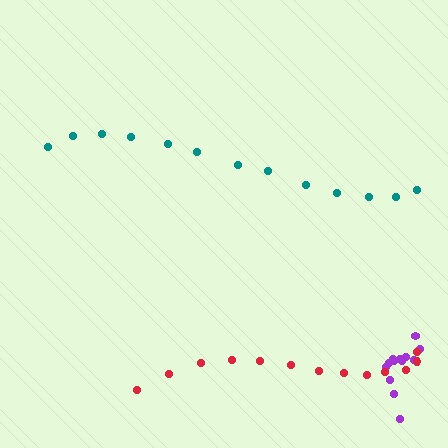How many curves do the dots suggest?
There are 3 distinct paths.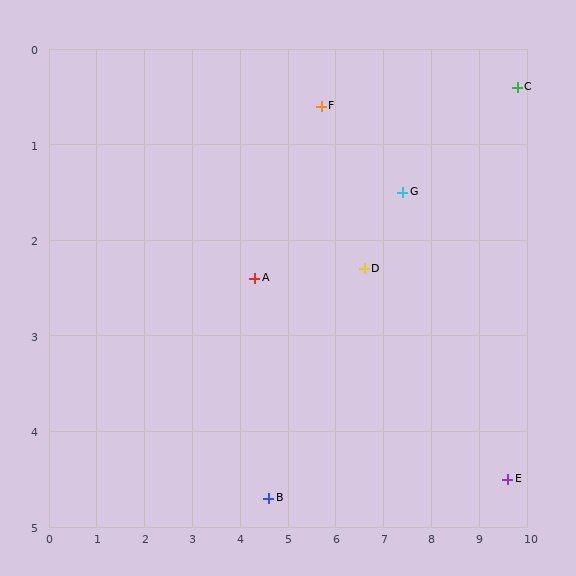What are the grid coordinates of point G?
Point G is at approximately (7.4, 1.5).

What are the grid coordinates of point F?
Point F is at approximately (5.7, 0.6).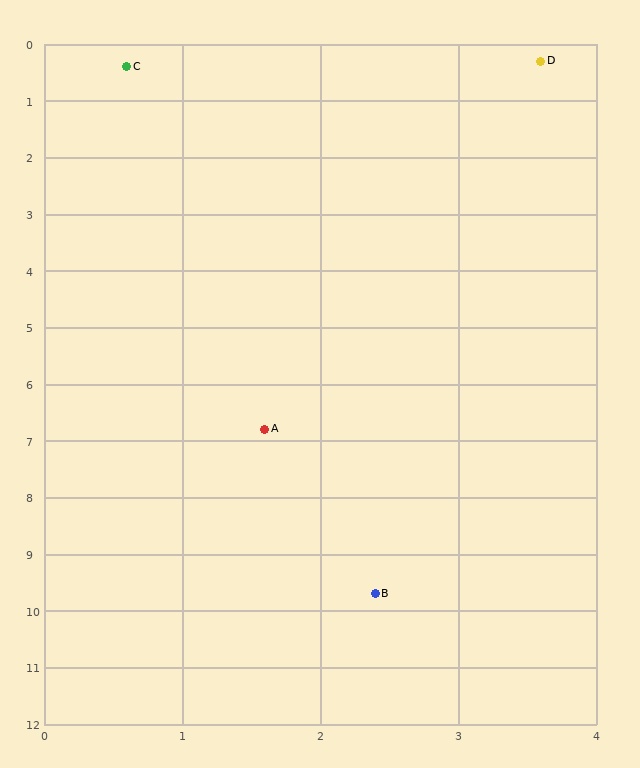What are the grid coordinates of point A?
Point A is at approximately (1.6, 6.8).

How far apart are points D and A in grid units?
Points D and A are about 6.8 grid units apart.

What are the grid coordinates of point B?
Point B is at approximately (2.4, 9.7).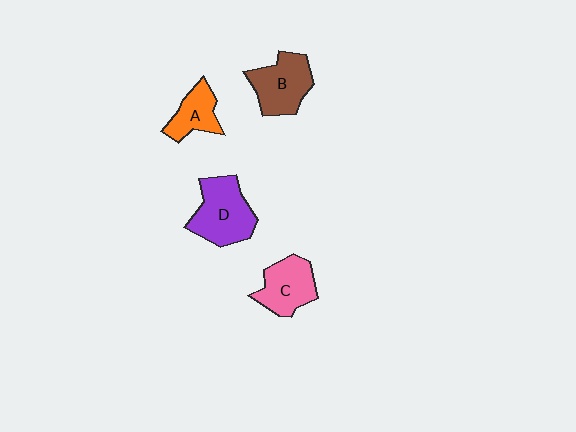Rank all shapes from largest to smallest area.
From largest to smallest: D (purple), B (brown), C (pink), A (orange).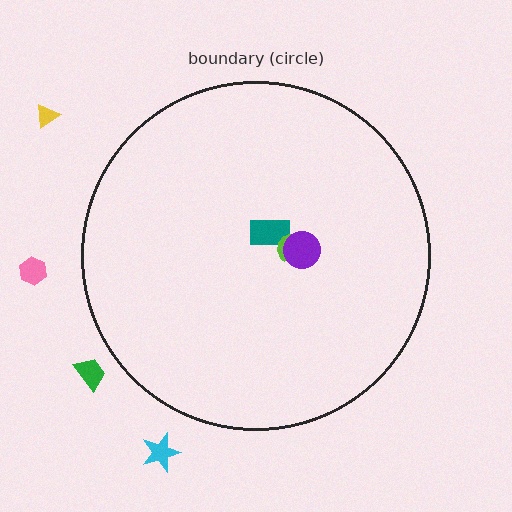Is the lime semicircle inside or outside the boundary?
Inside.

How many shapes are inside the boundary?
3 inside, 4 outside.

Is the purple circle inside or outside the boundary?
Inside.